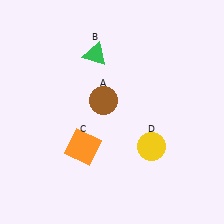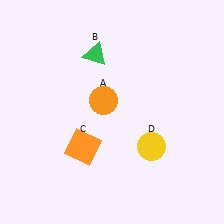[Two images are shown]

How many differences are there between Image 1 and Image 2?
There is 1 difference between the two images.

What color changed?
The circle (A) changed from brown in Image 1 to orange in Image 2.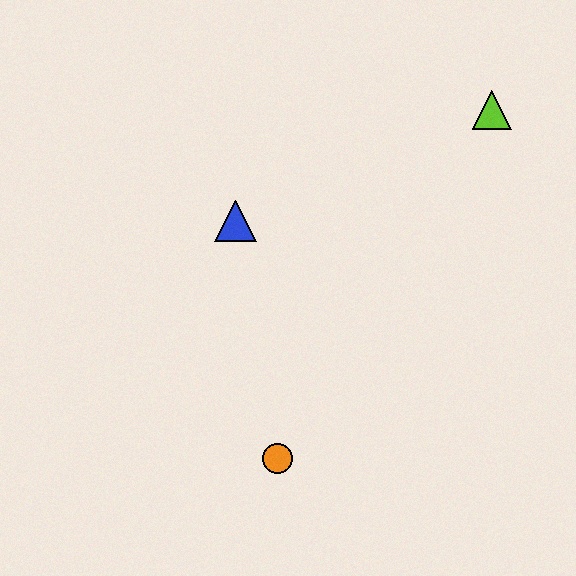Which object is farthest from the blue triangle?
The lime triangle is farthest from the blue triangle.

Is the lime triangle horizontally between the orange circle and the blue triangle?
No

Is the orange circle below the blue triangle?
Yes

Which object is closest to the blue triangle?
The orange circle is closest to the blue triangle.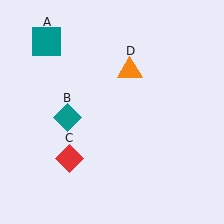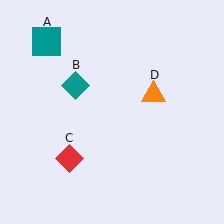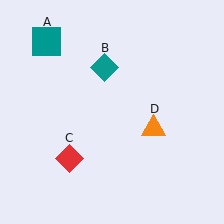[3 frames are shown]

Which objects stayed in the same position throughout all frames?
Teal square (object A) and red diamond (object C) remained stationary.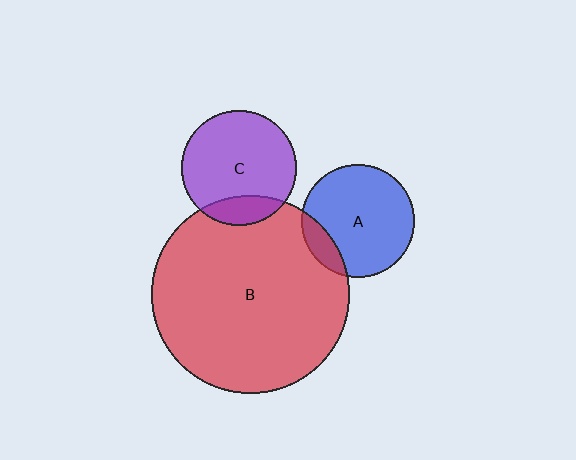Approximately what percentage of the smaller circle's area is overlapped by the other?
Approximately 15%.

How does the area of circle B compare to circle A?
Approximately 3.1 times.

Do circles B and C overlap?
Yes.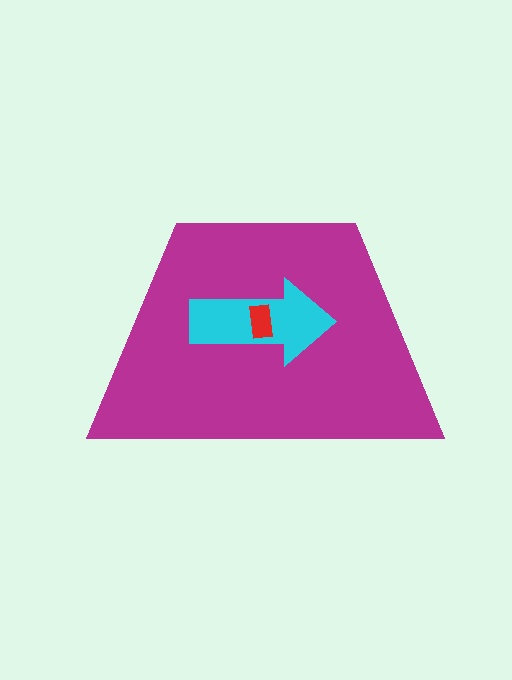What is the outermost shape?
The magenta trapezoid.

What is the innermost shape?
The red rectangle.